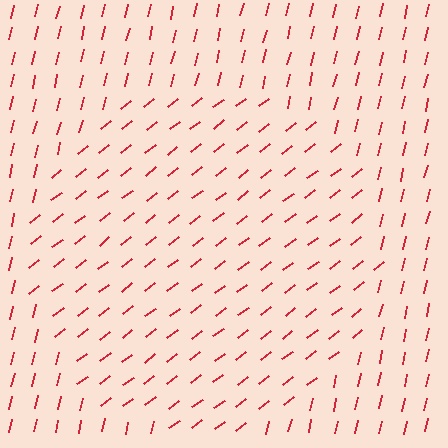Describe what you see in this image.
The image is filled with small red line segments. A circle region in the image has lines oriented differently from the surrounding lines, creating a visible texture boundary.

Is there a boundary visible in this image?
Yes, there is a texture boundary formed by a change in line orientation.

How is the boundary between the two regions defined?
The boundary is defined purely by a change in line orientation (approximately 39 degrees difference). All lines are the same color and thickness.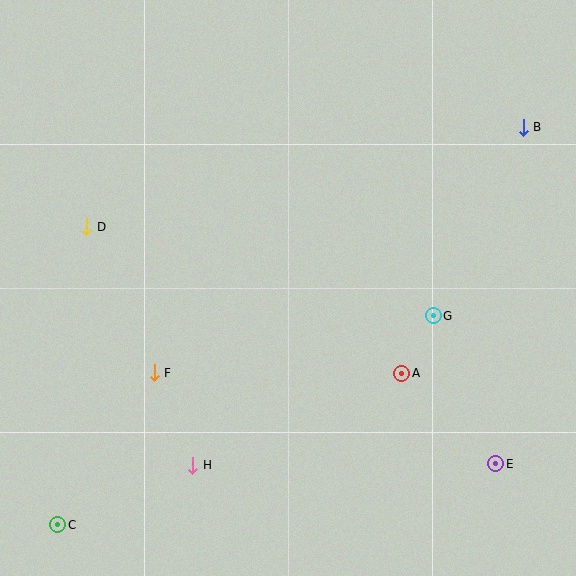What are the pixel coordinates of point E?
Point E is at (496, 464).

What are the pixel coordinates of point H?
Point H is at (193, 465).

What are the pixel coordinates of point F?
Point F is at (154, 373).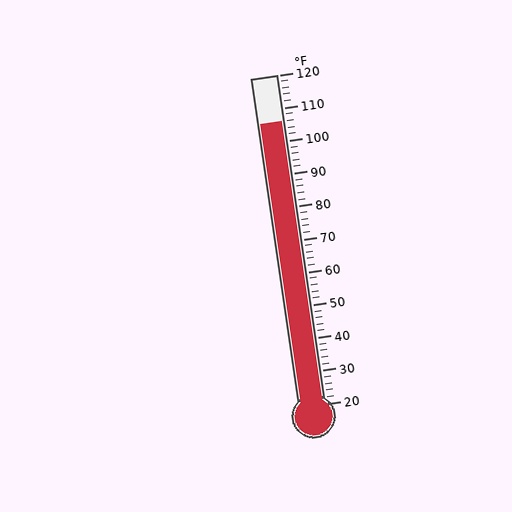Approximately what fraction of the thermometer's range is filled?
The thermometer is filled to approximately 85% of its range.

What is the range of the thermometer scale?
The thermometer scale ranges from 20°F to 120°F.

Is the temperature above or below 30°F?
The temperature is above 30°F.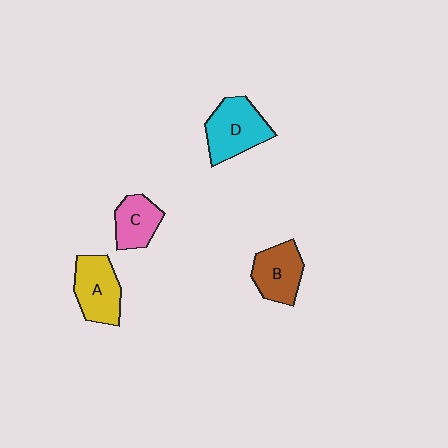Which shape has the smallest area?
Shape C (pink).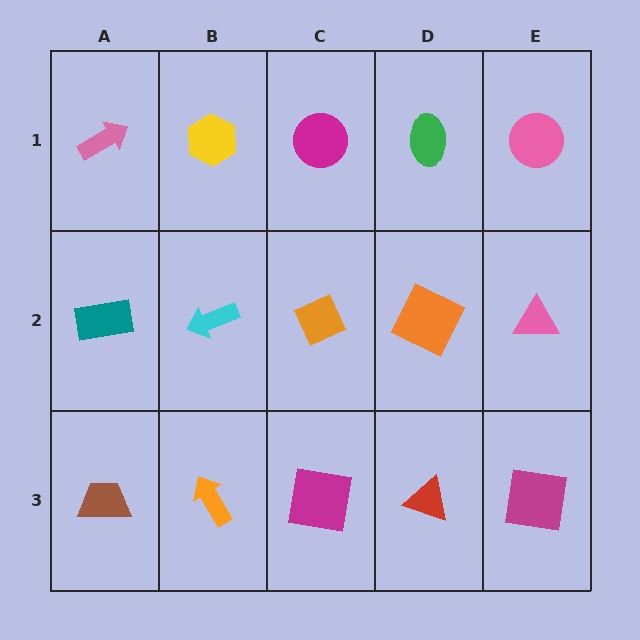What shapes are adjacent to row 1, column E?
A pink triangle (row 2, column E), a green ellipse (row 1, column D).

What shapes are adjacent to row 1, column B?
A cyan arrow (row 2, column B), a pink arrow (row 1, column A), a magenta circle (row 1, column C).